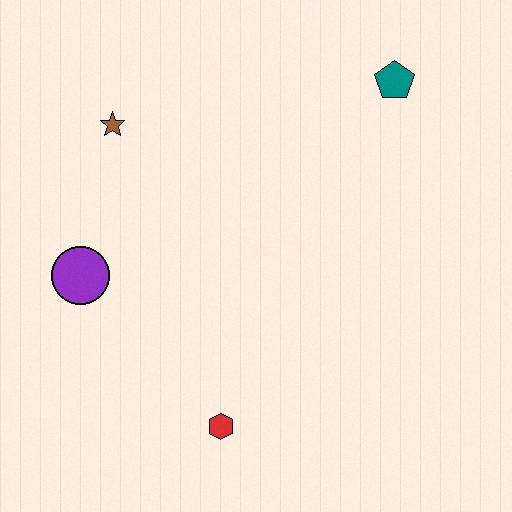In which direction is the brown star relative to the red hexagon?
The brown star is above the red hexagon.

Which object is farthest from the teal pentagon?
The red hexagon is farthest from the teal pentagon.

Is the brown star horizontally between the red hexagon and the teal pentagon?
No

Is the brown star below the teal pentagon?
Yes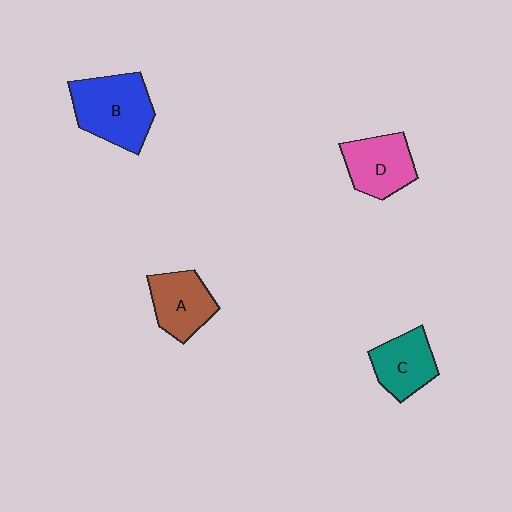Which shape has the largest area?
Shape B (blue).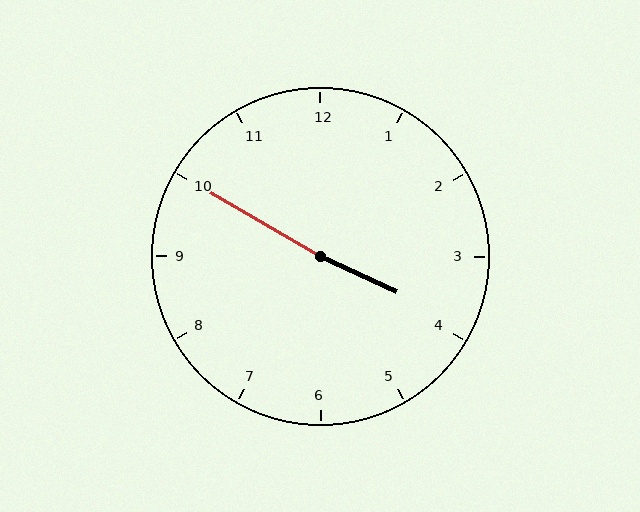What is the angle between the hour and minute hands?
Approximately 175 degrees.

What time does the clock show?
3:50.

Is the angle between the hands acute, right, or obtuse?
It is obtuse.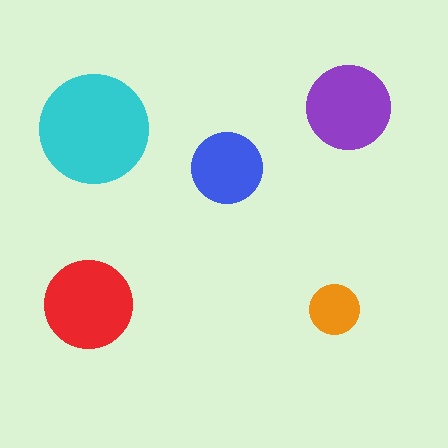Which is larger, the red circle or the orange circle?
The red one.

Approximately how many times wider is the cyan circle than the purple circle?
About 1.5 times wider.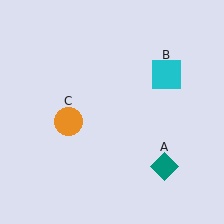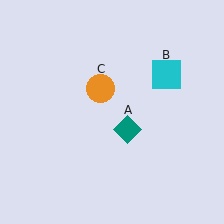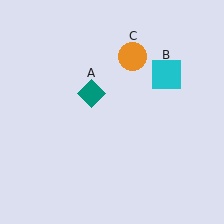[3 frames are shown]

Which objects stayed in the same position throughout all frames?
Cyan square (object B) remained stationary.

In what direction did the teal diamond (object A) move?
The teal diamond (object A) moved up and to the left.